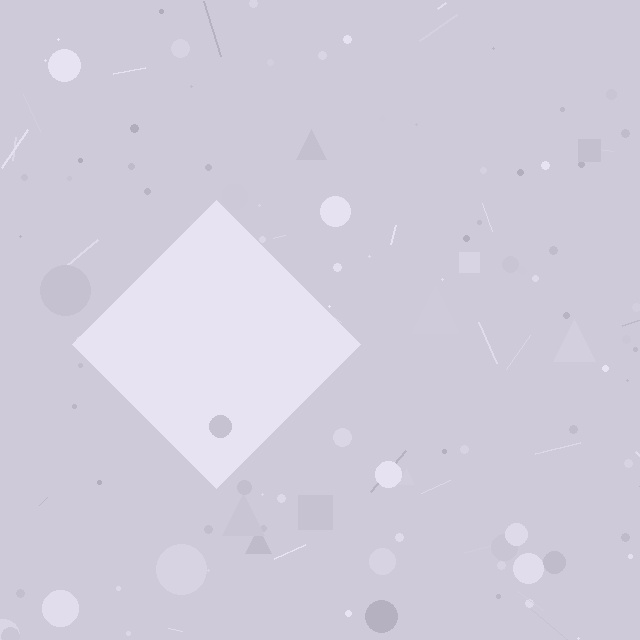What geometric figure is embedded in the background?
A diamond is embedded in the background.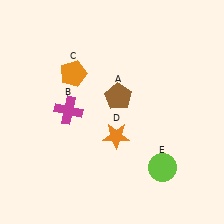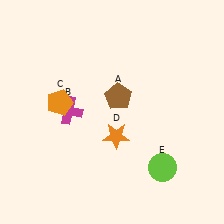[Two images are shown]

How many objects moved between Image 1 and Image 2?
1 object moved between the two images.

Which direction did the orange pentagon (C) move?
The orange pentagon (C) moved down.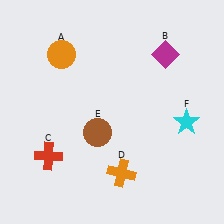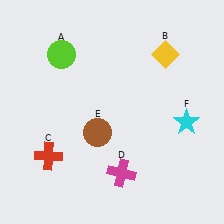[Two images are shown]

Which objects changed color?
A changed from orange to lime. B changed from magenta to yellow. D changed from orange to magenta.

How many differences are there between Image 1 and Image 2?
There are 3 differences between the two images.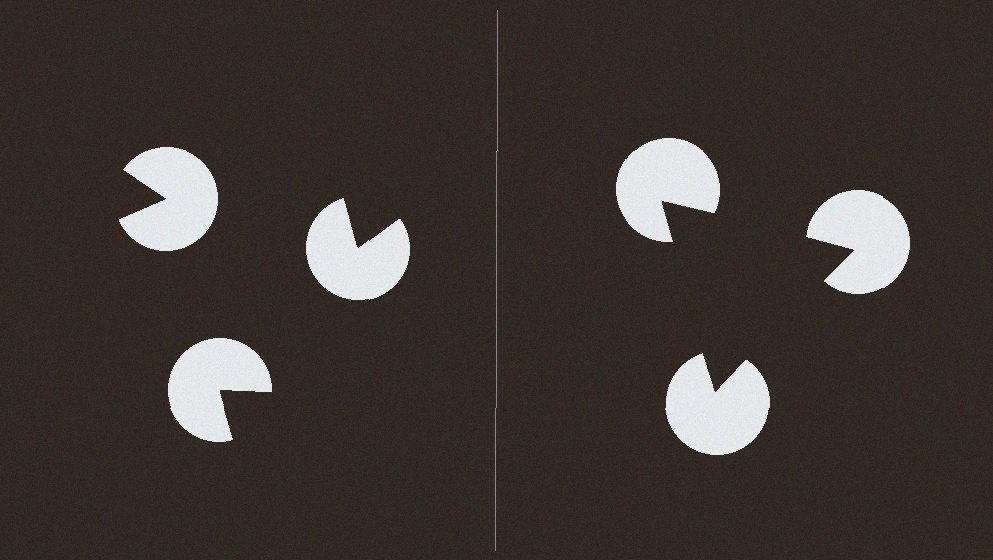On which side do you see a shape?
An illusory triangle appears on the right side. On the left side the wedge cuts are rotated, so no coherent shape forms.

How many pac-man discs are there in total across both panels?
6 — 3 on each side.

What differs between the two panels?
The pac-man discs are positioned identically on both sides; only the wedge orientations differ. On the right they align to a triangle; on the left they are misaligned.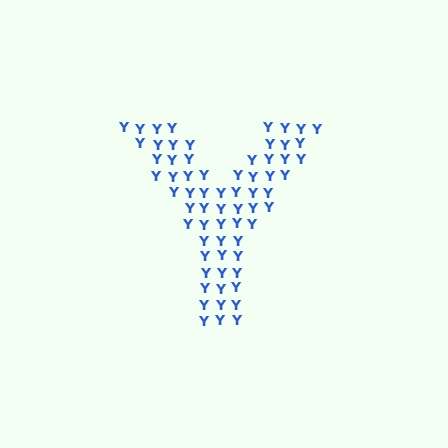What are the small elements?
The small elements are letter Y's.